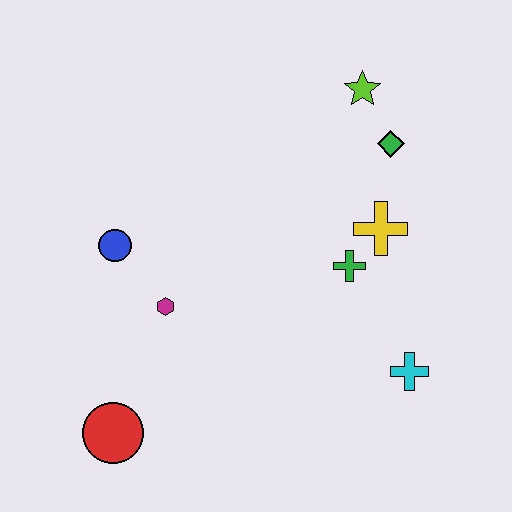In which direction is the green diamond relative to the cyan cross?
The green diamond is above the cyan cross.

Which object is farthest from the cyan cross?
The blue circle is farthest from the cyan cross.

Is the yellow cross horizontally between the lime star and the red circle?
No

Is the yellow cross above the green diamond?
No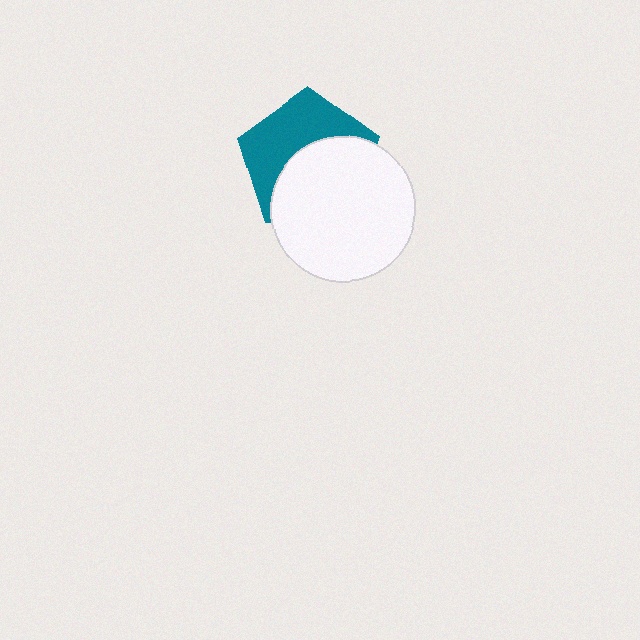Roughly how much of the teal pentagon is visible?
About half of it is visible (roughly 47%).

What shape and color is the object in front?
The object in front is a white circle.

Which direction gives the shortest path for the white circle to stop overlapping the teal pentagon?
Moving down gives the shortest separation.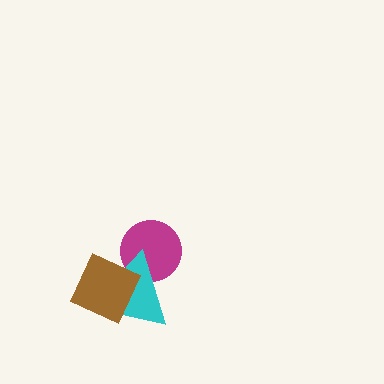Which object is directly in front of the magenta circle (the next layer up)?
The cyan triangle is directly in front of the magenta circle.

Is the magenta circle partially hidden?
Yes, it is partially covered by another shape.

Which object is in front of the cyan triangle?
The brown diamond is in front of the cyan triangle.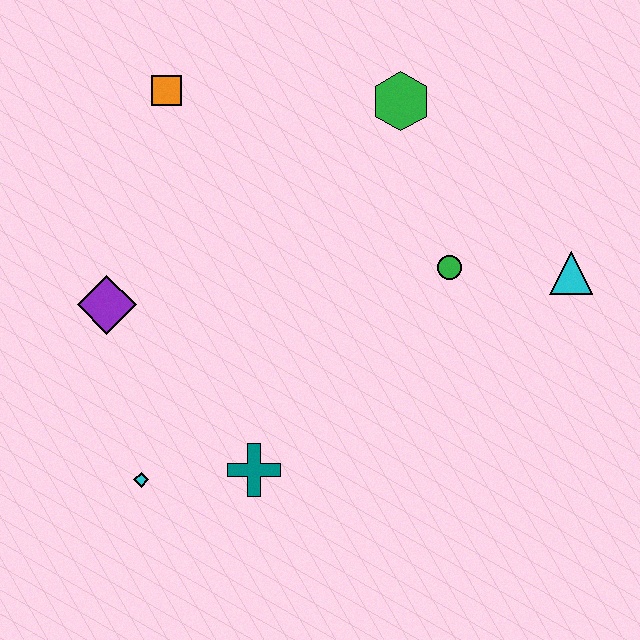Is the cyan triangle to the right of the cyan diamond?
Yes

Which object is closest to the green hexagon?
The green circle is closest to the green hexagon.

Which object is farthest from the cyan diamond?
The cyan triangle is farthest from the cyan diamond.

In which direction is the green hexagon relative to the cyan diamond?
The green hexagon is above the cyan diamond.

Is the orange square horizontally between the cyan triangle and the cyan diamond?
Yes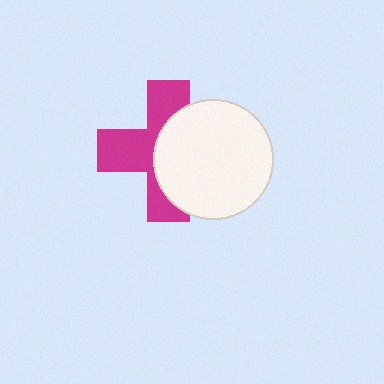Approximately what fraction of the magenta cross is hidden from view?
Roughly 49% of the magenta cross is hidden behind the white circle.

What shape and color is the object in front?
The object in front is a white circle.